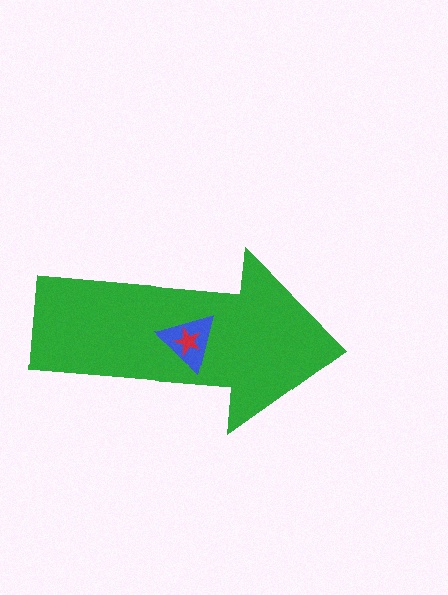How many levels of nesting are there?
3.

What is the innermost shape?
The red star.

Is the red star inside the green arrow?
Yes.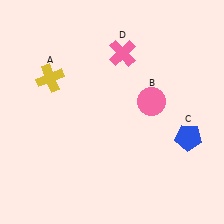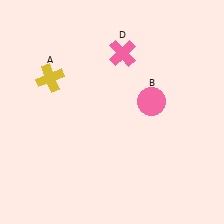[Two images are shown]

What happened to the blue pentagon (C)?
The blue pentagon (C) was removed in Image 2. It was in the bottom-right area of Image 1.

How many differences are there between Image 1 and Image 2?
There is 1 difference between the two images.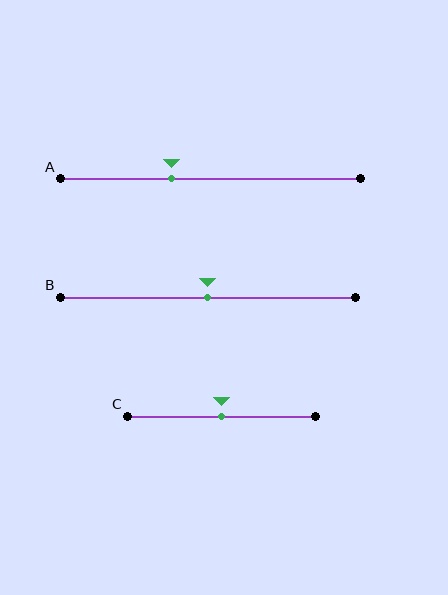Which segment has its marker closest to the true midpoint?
Segment B has its marker closest to the true midpoint.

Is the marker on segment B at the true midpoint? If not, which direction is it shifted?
Yes, the marker on segment B is at the true midpoint.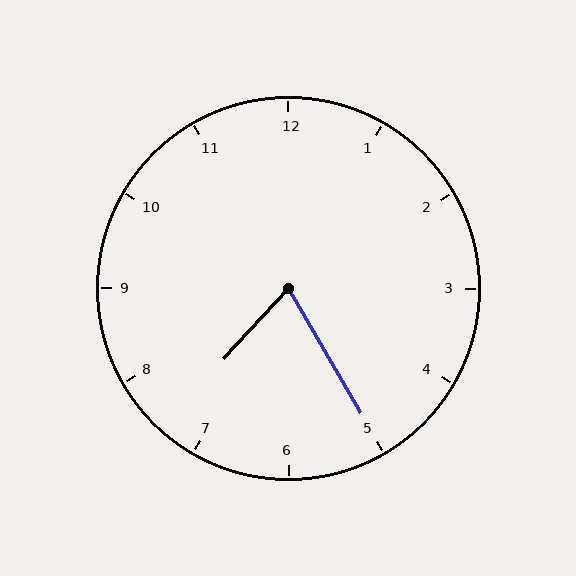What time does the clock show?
7:25.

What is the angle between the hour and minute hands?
Approximately 72 degrees.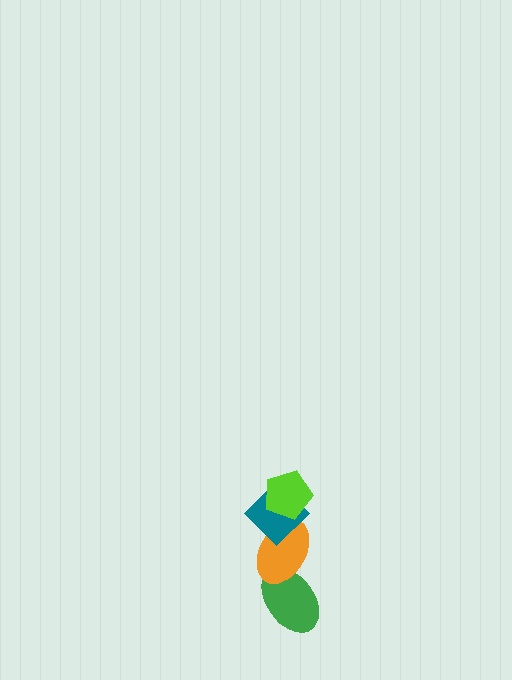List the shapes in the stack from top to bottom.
From top to bottom: the lime pentagon, the teal diamond, the orange ellipse, the green ellipse.